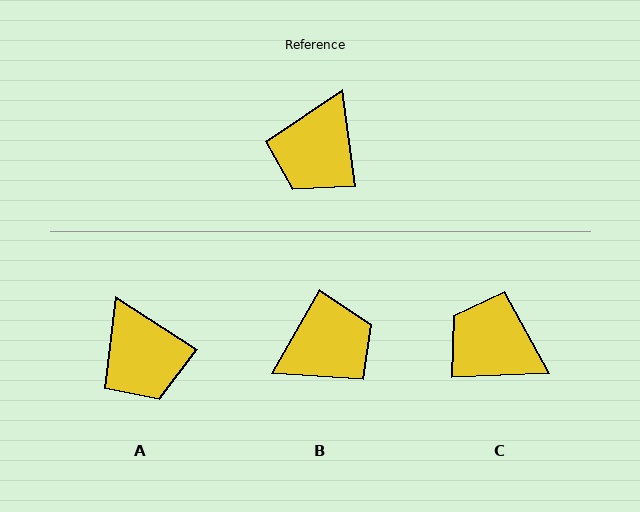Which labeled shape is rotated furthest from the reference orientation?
B, about 142 degrees away.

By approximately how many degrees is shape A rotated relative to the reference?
Approximately 50 degrees counter-clockwise.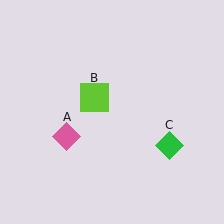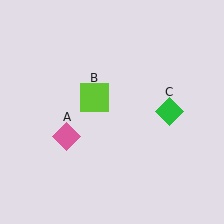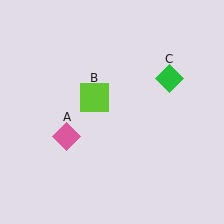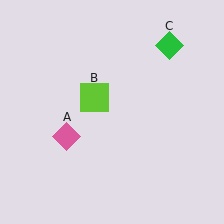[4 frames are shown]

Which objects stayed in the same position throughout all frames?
Pink diamond (object A) and lime square (object B) remained stationary.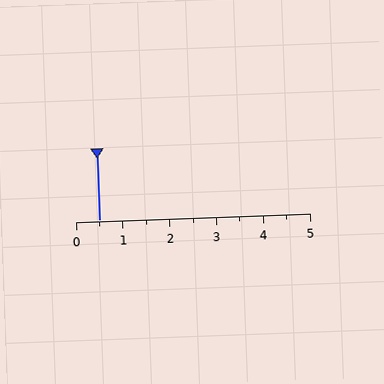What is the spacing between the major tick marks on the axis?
The major ticks are spaced 1 apart.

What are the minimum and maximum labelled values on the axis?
The axis runs from 0 to 5.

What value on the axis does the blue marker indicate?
The marker indicates approximately 0.5.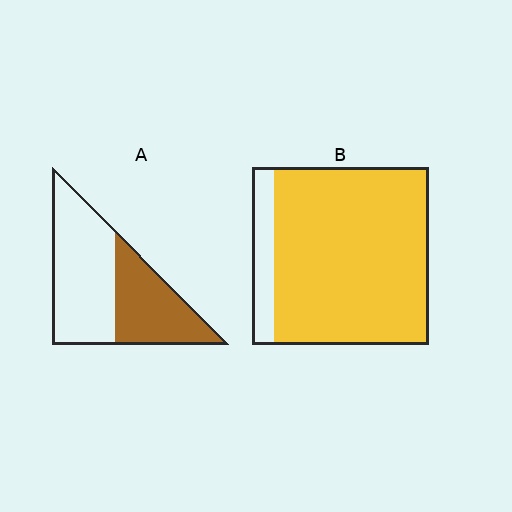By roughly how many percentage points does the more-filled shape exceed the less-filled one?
By roughly 45 percentage points (B over A).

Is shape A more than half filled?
No.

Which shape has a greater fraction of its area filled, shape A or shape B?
Shape B.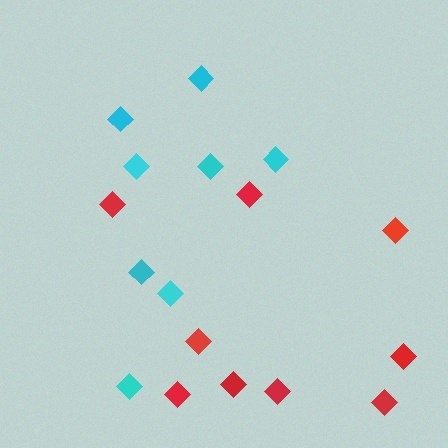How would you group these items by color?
There are 2 groups: one group of cyan diamonds (8) and one group of red diamonds (9).